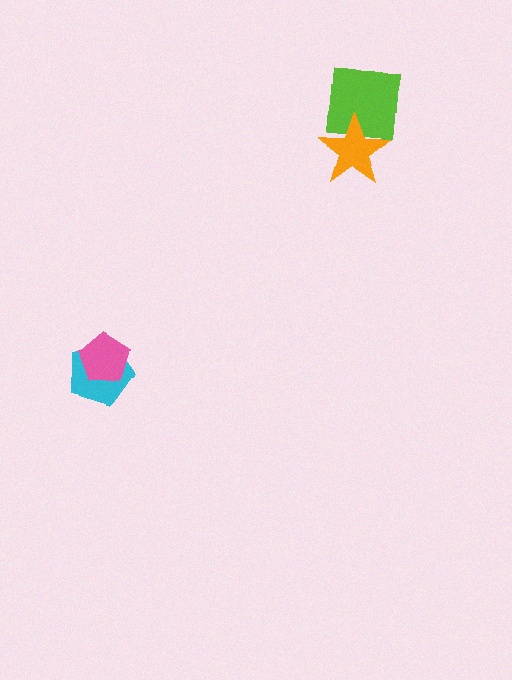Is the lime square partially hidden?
Yes, it is partially covered by another shape.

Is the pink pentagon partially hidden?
No, no other shape covers it.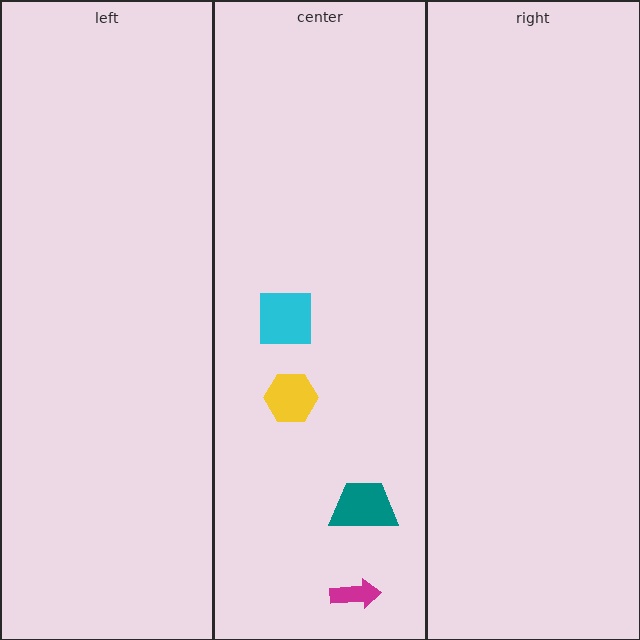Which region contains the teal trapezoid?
The center region.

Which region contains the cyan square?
The center region.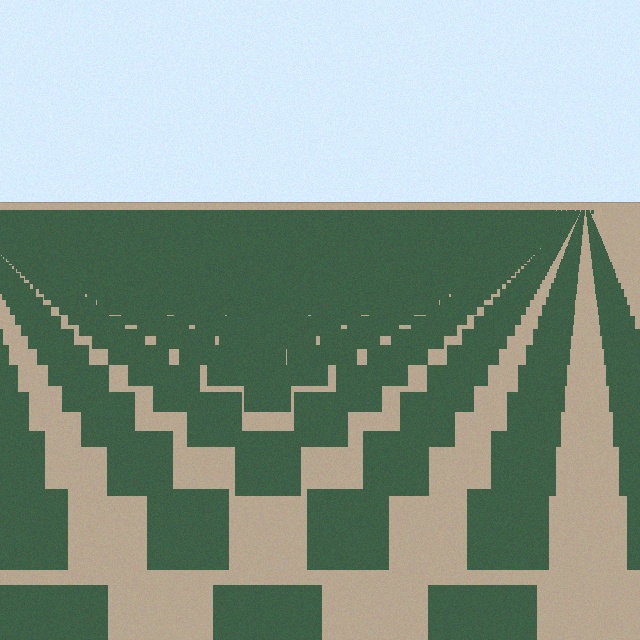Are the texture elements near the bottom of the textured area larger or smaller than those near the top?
Larger. Near the bottom, elements are closer to the viewer and appear at a bigger on-screen size.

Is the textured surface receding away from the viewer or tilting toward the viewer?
The surface is receding away from the viewer. Texture elements get smaller and denser toward the top.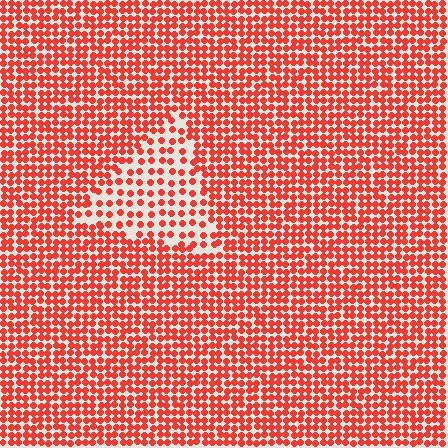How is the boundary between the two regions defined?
The boundary is defined by a change in element density (approximately 2.0x ratio). All elements are the same color, size, and shape.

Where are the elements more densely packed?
The elements are more densely packed outside the triangle boundary.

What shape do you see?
I see a triangle.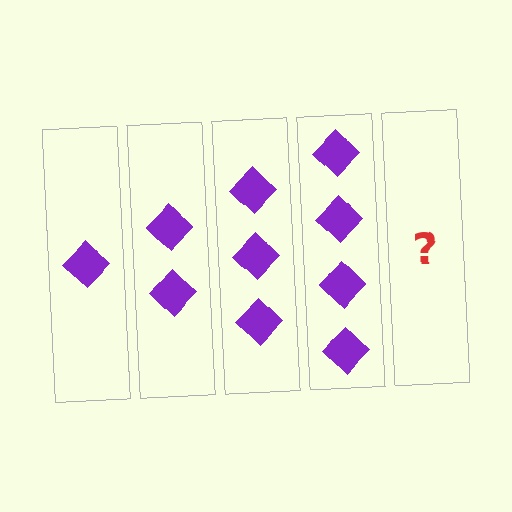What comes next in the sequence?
The next element should be 5 diamonds.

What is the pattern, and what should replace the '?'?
The pattern is that each step adds one more diamond. The '?' should be 5 diamonds.